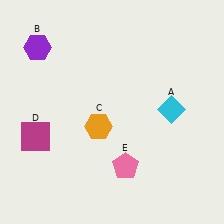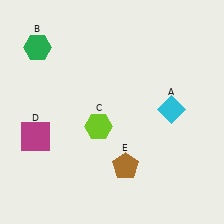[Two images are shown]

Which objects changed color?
B changed from purple to green. C changed from orange to lime. E changed from pink to brown.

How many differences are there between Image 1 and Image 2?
There are 3 differences between the two images.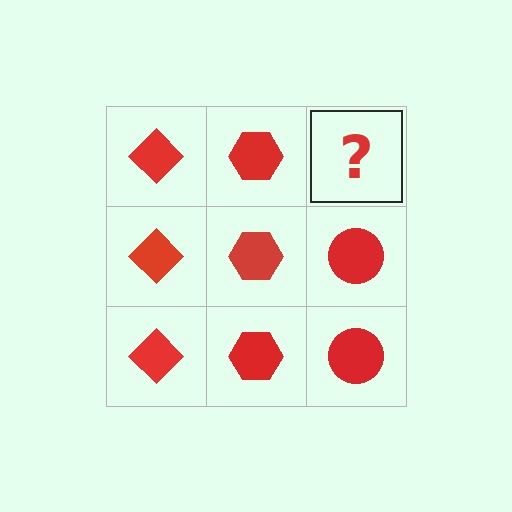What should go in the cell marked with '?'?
The missing cell should contain a red circle.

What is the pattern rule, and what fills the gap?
The rule is that each column has a consistent shape. The gap should be filled with a red circle.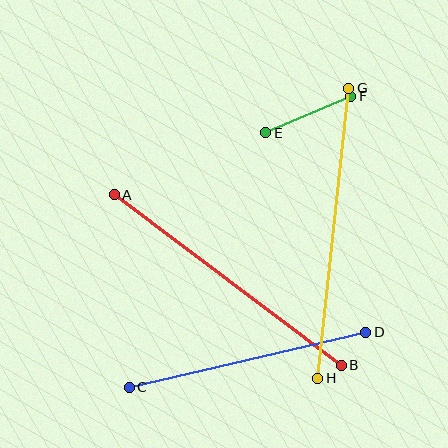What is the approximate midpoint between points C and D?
The midpoint is at approximately (248, 360) pixels.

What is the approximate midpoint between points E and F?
The midpoint is at approximately (308, 115) pixels.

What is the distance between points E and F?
The distance is approximately 92 pixels.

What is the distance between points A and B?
The distance is approximately 284 pixels.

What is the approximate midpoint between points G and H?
The midpoint is at approximately (333, 233) pixels.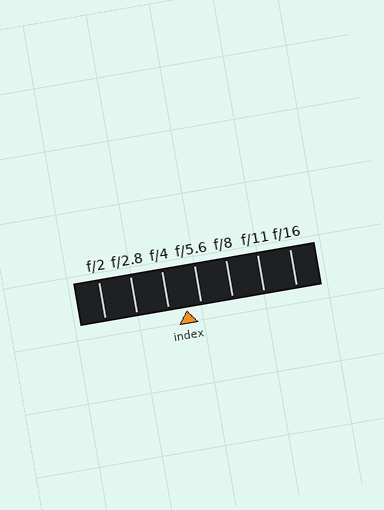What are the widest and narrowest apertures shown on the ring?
The widest aperture shown is f/2 and the narrowest is f/16.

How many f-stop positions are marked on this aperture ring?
There are 7 f-stop positions marked.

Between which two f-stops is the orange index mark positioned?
The index mark is between f/4 and f/5.6.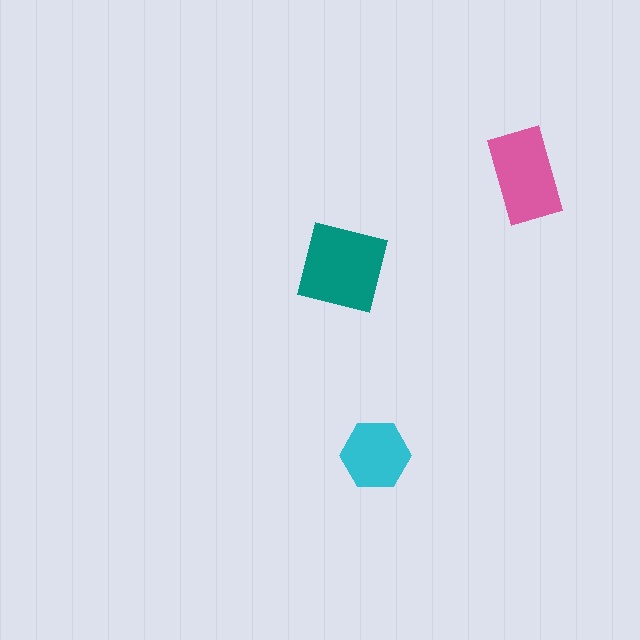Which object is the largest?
The teal square.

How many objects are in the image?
There are 3 objects in the image.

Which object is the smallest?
The cyan hexagon.